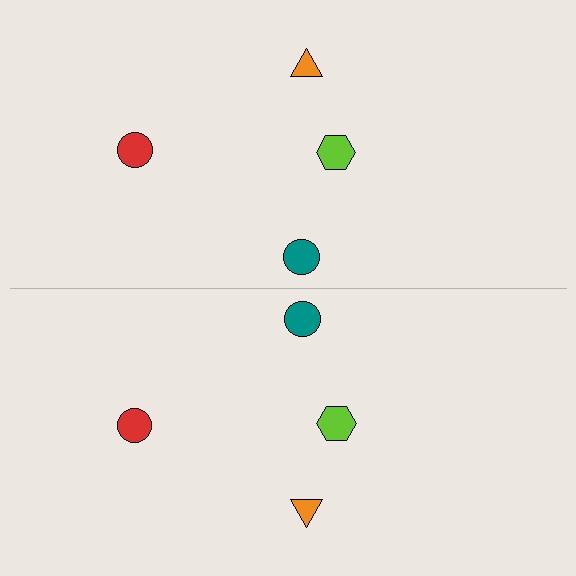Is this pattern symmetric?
Yes, this pattern has bilateral (reflection) symmetry.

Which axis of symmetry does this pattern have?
The pattern has a horizontal axis of symmetry running through the center of the image.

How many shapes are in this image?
There are 8 shapes in this image.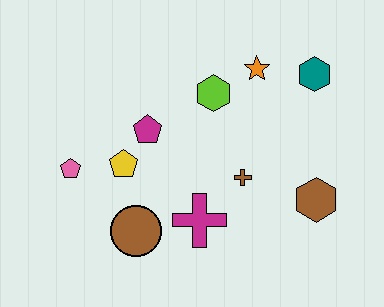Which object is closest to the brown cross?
The magenta cross is closest to the brown cross.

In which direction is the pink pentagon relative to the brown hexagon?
The pink pentagon is to the left of the brown hexagon.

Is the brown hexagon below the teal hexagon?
Yes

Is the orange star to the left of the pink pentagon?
No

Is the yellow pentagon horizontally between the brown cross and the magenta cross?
No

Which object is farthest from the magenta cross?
The teal hexagon is farthest from the magenta cross.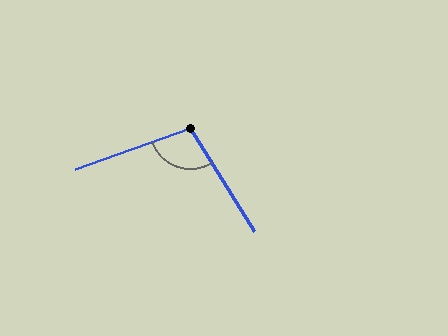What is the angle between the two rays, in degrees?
Approximately 102 degrees.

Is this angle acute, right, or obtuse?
It is obtuse.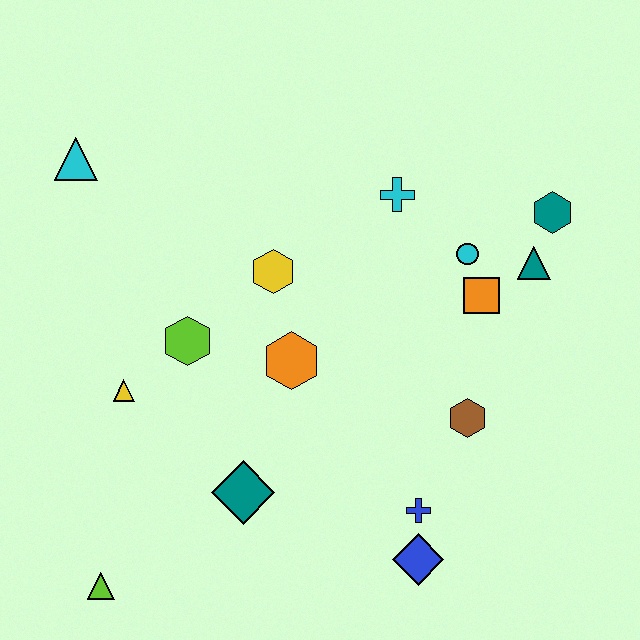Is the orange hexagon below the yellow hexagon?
Yes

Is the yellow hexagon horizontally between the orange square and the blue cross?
No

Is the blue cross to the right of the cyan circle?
No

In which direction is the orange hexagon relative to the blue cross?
The orange hexagon is above the blue cross.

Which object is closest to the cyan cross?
The cyan circle is closest to the cyan cross.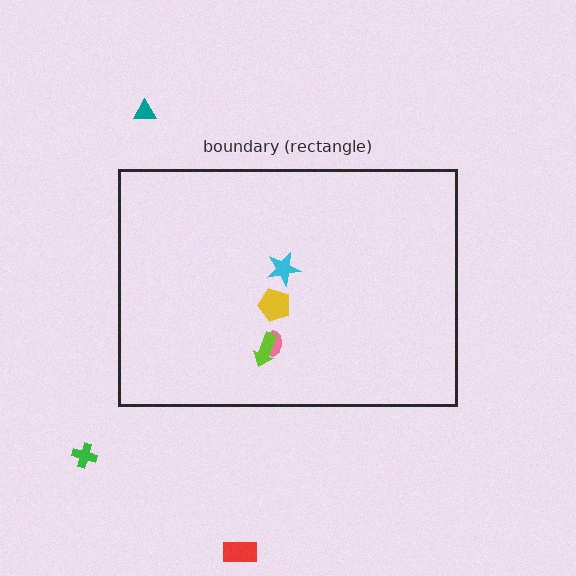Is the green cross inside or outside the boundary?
Outside.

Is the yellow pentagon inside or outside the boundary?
Inside.